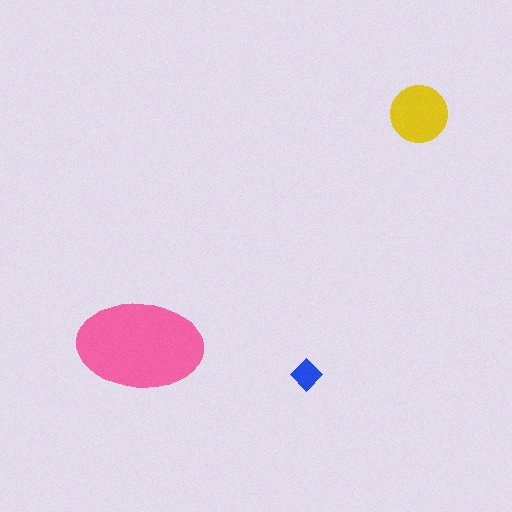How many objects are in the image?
There are 3 objects in the image.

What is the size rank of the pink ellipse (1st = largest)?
1st.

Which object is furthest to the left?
The pink ellipse is leftmost.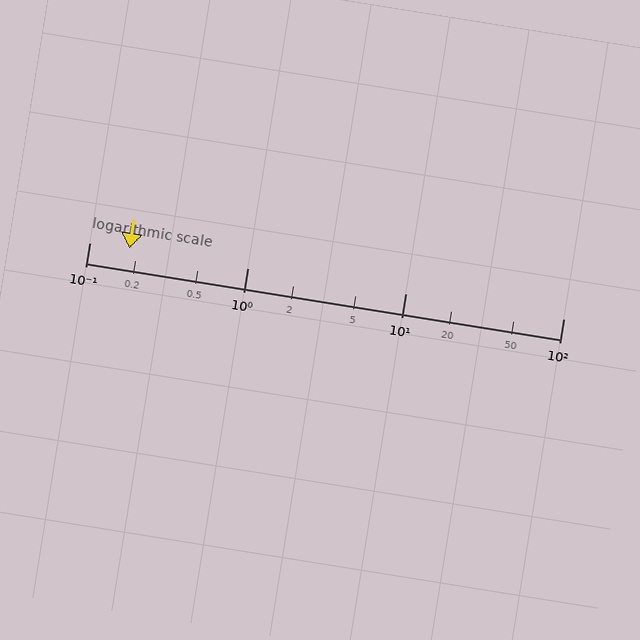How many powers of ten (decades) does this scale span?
The scale spans 3 decades, from 0.1 to 100.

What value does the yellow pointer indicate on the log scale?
The pointer indicates approximately 0.18.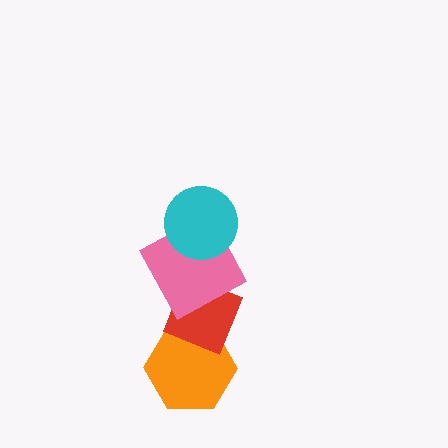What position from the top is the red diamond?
The red diamond is 3rd from the top.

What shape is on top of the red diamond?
The pink square is on top of the red diamond.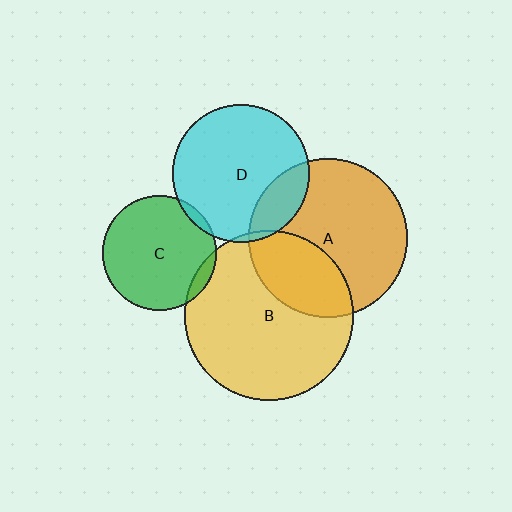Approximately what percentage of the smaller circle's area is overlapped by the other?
Approximately 5%.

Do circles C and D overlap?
Yes.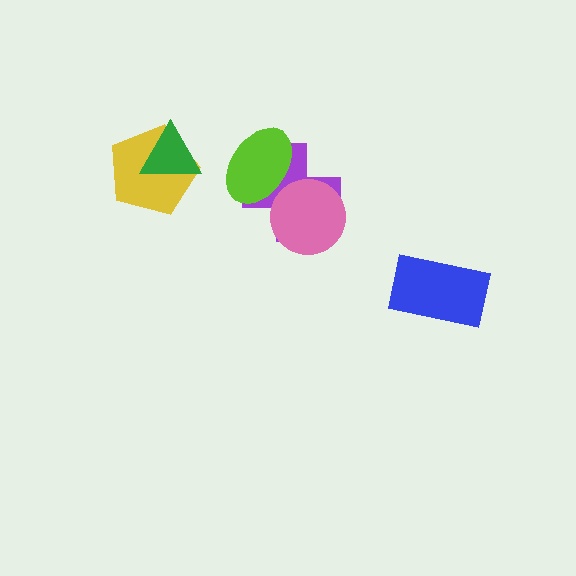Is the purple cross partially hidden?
Yes, it is partially covered by another shape.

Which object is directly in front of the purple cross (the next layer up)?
The pink circle is directly in front of the purple cross.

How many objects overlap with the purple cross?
2 objects overlap with the purple cross.